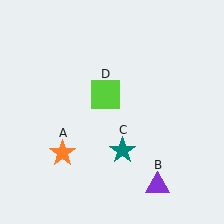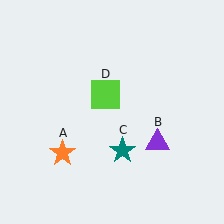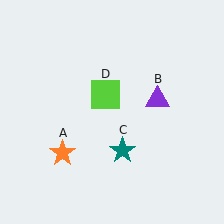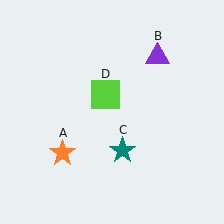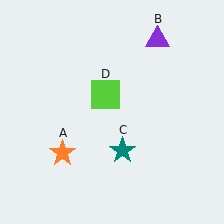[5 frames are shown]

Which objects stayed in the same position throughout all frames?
Orange star (object A) and teal star (object C) and lime square (object D) remained stationary.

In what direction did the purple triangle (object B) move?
The purple triangle (object B) moved up.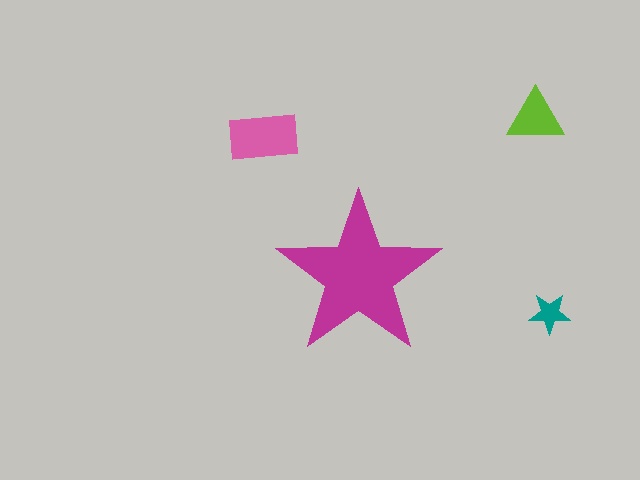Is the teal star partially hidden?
No, the teal star is fully visible.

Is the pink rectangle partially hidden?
No, the pink rectangle is fully visible.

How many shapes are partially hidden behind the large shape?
0 shapes are partially hidden.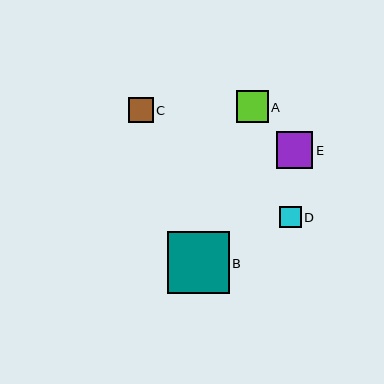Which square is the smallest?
Square D is the smallest with a size of approximately 22 pixels.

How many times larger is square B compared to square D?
Square B is approximately 2.8 times the size of square D.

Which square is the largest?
Square B is the largest with a size of approximately 62 pixels.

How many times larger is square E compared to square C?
Square E is approximately 1.5 times the size of square C.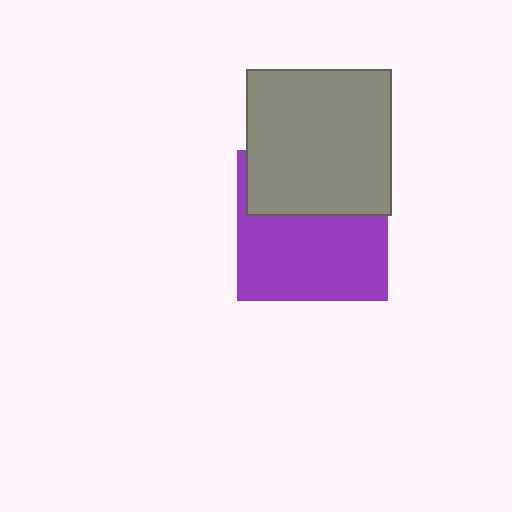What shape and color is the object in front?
The object in front is a gray rectangle.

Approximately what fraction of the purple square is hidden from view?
Roughly 41% of the purple square is hidden behind the gray rectangle.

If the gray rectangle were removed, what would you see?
You would see the complete purple square.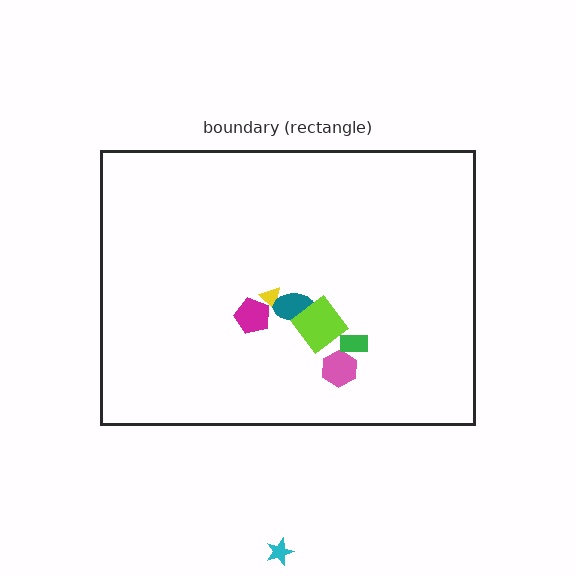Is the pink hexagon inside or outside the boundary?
Inside.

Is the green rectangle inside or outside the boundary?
Inside.